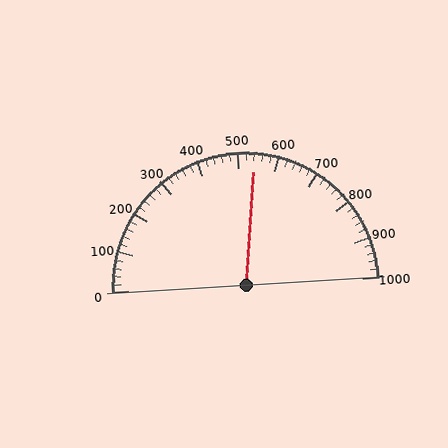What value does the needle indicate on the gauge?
The needle indicates approximately 540.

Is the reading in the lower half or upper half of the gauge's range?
The reading is in the upper half of the range (0 to 1000).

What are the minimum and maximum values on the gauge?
The gauge ranges from 0 to 1000.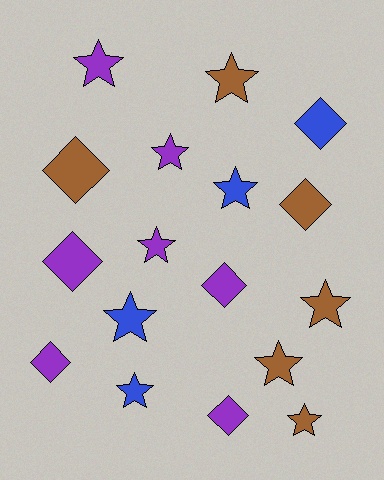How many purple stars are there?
There are 3 purple stars.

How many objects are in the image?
There are 17 objects.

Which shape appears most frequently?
Star, with 10 objects.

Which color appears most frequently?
Purple, with 7 objects.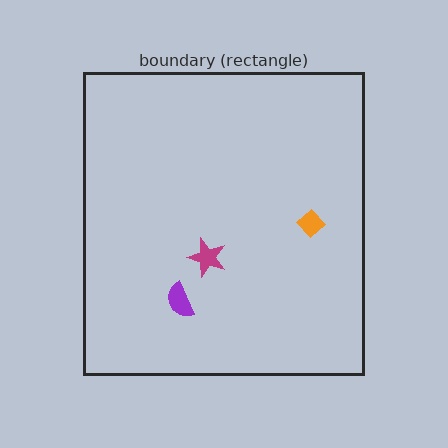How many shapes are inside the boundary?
3 inside, 0 outside.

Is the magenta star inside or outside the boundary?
Inside.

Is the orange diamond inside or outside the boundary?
Inside.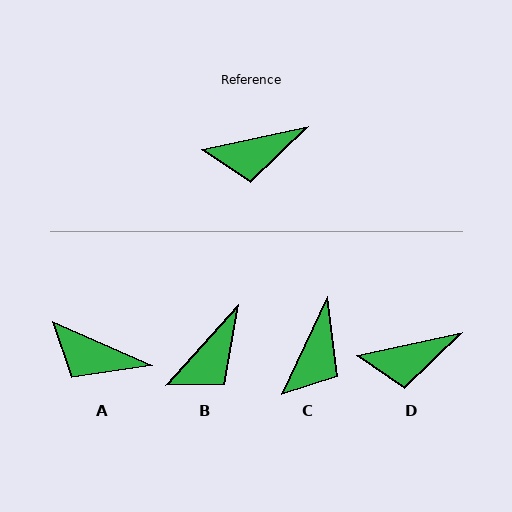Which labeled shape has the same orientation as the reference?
D.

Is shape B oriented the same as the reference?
No, it is off by about 36 degrees.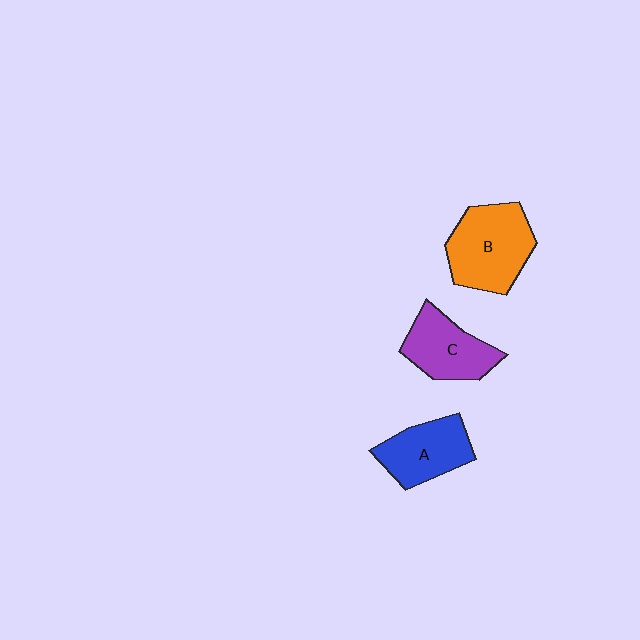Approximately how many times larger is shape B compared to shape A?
Approximately 1.3 times.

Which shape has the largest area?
Shape B (orange).